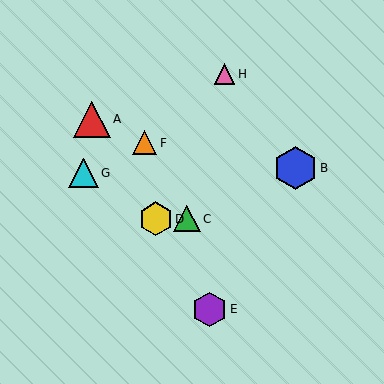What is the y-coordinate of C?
Object C is at y≈219.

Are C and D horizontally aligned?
Yes, both are at y≈219.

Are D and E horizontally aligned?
No, D is at y≈219 and E is at y≈309.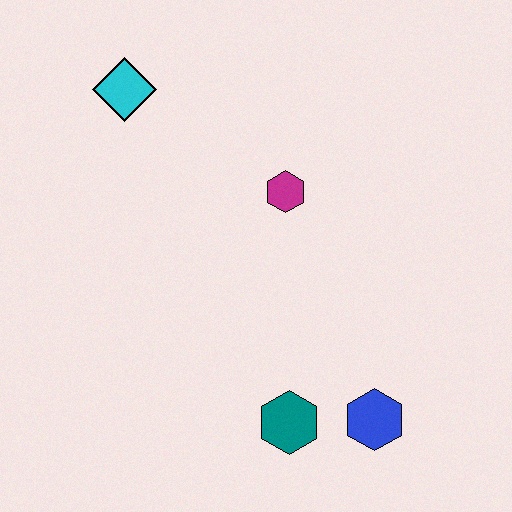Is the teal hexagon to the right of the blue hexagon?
No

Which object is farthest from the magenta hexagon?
The blue hexagon is farthest from the magenta hexagon.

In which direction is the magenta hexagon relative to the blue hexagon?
The magenta hexagon is above the blue hexagon.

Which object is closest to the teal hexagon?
The blue hexagon is closest to the teal hexagon.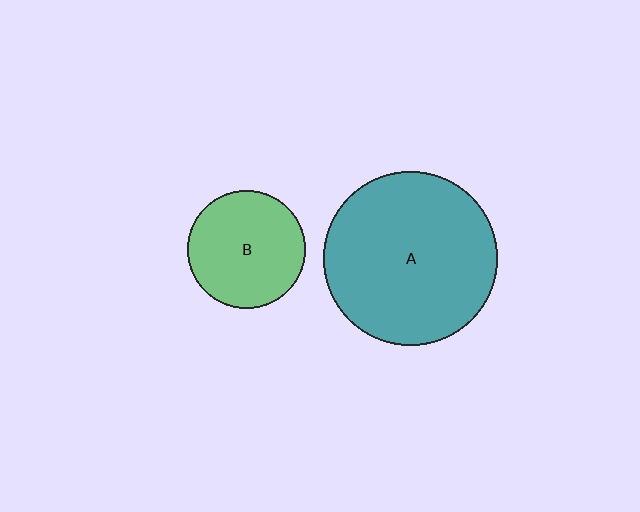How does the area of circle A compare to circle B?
Approximately 2.2 times.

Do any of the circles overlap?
No, none of the circles overlap.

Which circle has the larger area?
Circle A (teal).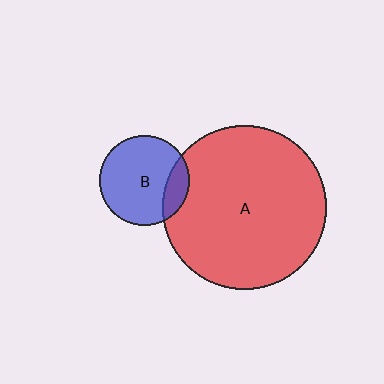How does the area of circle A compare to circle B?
Approximately 3.3 times.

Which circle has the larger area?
Circle A (red).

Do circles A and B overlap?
Yes.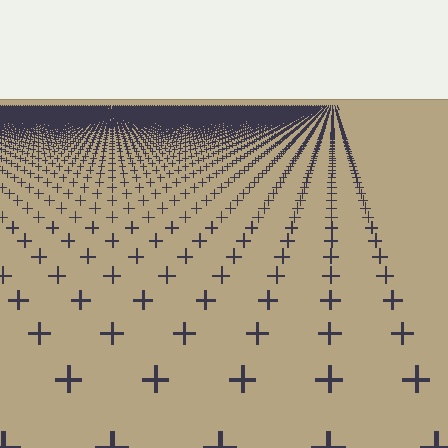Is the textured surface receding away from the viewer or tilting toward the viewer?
The surface is receding away from the viewer. Texture elements get smaller and denser toward the top.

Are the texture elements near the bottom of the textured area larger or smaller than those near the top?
Larger. Near the bottom, elements are closer to the viewer and appear at a bigger on-screen size.